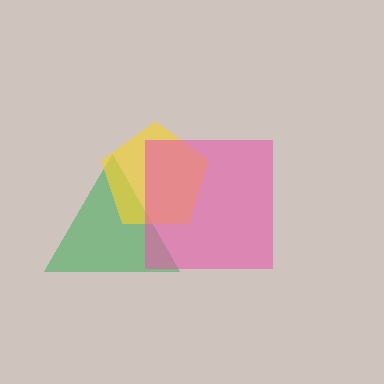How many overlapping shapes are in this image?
There are 3 overlapping shapes in the image.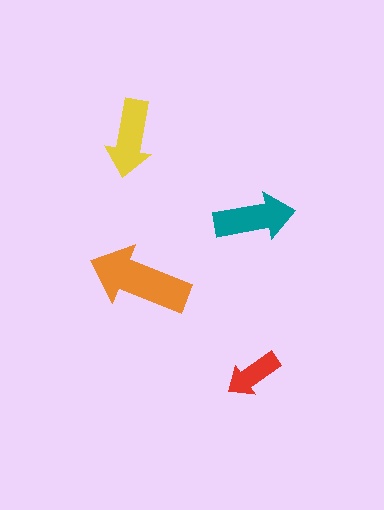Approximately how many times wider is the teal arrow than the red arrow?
About 1.5 times wider.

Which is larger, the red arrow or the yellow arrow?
The yellow one.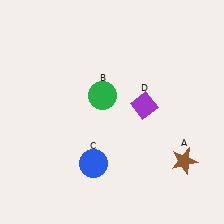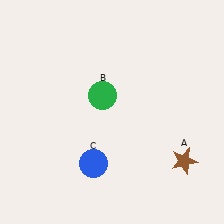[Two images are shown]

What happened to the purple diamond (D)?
The purple diamond (D) was removed in Image 2. It was in the top-right area of Image 1.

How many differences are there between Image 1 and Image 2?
There is 1 difference between the two images.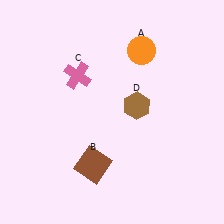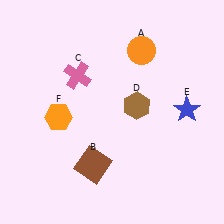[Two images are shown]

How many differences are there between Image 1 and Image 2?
There are 2 differences between the two images.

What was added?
A blue star (E), an orange hexagon (F) were added in Image 2.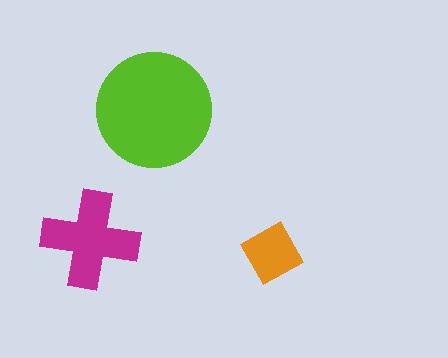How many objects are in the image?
There are 3 objects in the image.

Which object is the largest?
The lime circle.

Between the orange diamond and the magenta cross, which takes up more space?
The magenta cross.